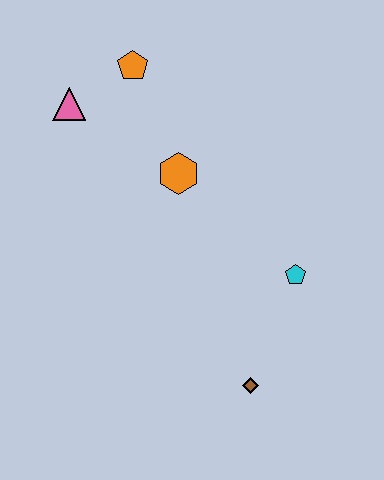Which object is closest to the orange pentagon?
The pink triangle is closest to the orange pentagon.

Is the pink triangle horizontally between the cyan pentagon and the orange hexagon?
No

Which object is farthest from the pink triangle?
The brown diamond is farthest from the pink triangle.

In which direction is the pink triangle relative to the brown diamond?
The pink triangle is above the brown diamond.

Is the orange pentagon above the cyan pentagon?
Yes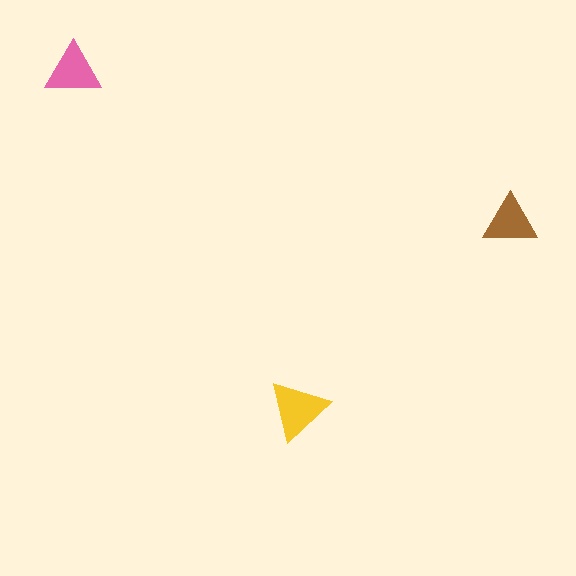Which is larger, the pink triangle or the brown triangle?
The pink one.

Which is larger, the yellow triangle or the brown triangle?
The yellow one.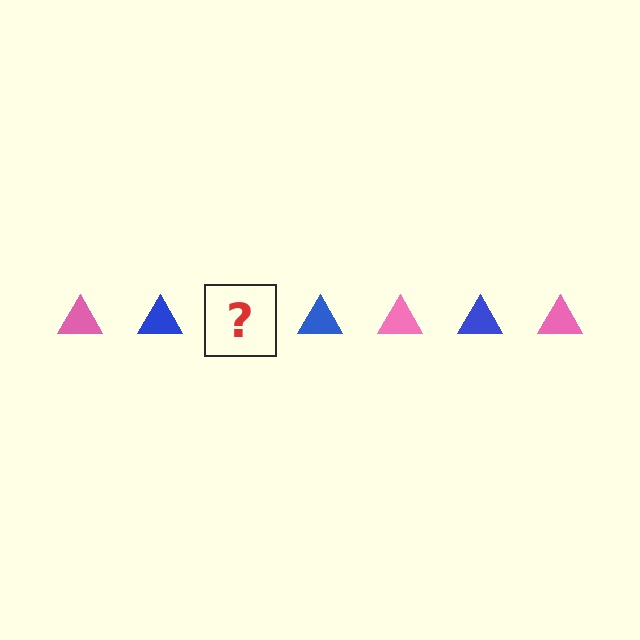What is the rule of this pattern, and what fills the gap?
The rule is that the pattern cycles through pink, blue triangles. The gap should be filled with a pink triangle.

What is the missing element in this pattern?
The missing element is a pink triangle.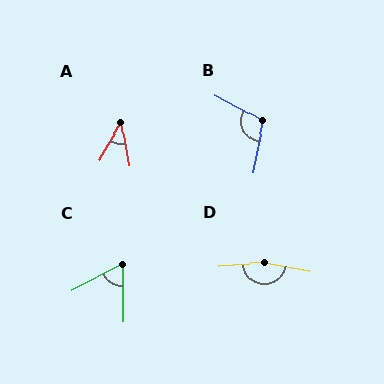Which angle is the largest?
D, at approximately 166 degrees.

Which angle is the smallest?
A, at approximately 40 degrees.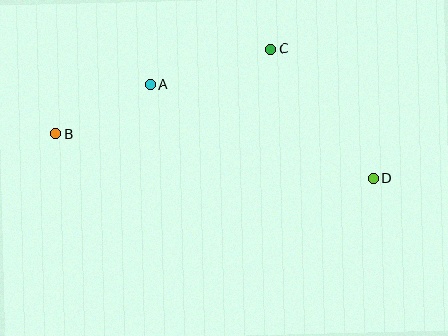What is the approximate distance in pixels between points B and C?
The distance between B and C is approximately 231 pixels.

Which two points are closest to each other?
Points A and B are closest to each other.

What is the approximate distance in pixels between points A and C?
The distance between A and C is approximately 126 pixels.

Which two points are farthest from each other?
Points B and D are farthest from each other.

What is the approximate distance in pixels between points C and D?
The distance between C and D is approximately 165 pixels.